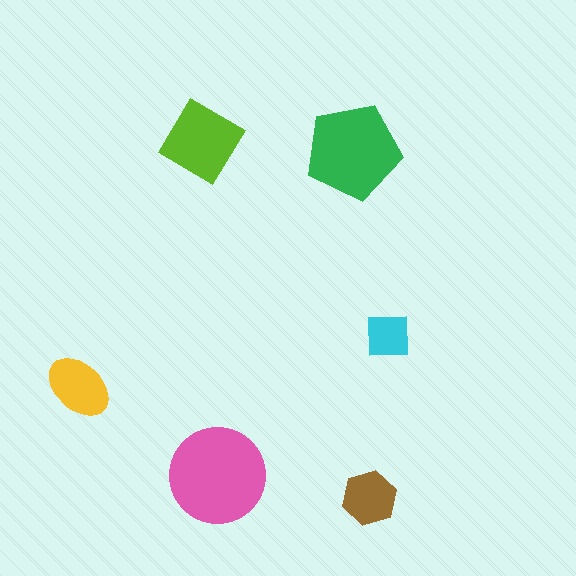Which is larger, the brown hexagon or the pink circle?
The pink circle.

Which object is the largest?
The pink circle.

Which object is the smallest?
The cyan square.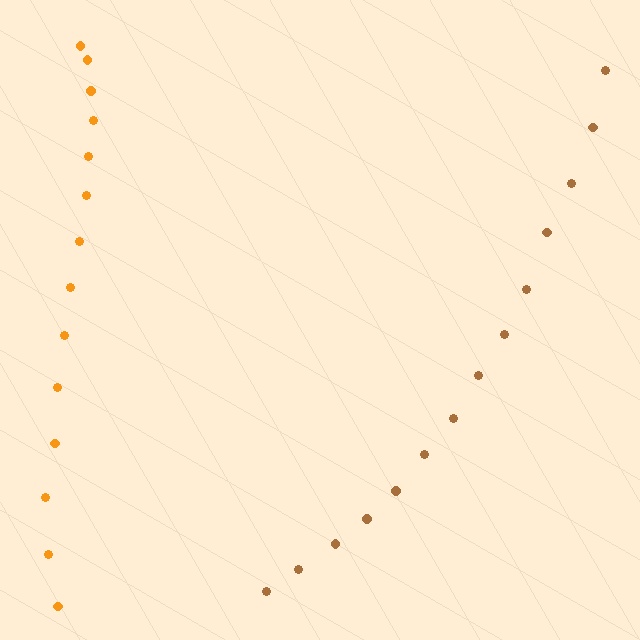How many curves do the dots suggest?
There are 2 distinct paths.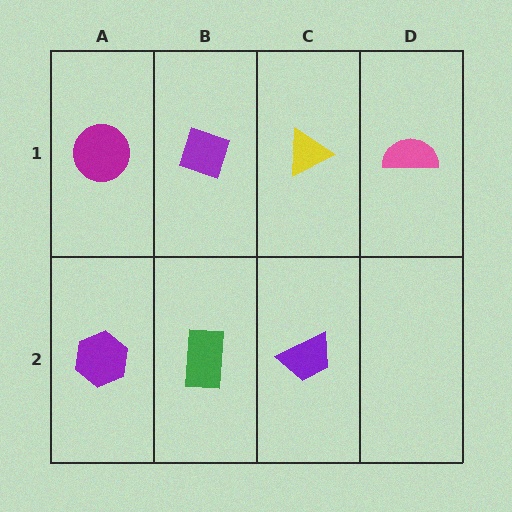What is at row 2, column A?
A purple hexagon.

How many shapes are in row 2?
3 shapes.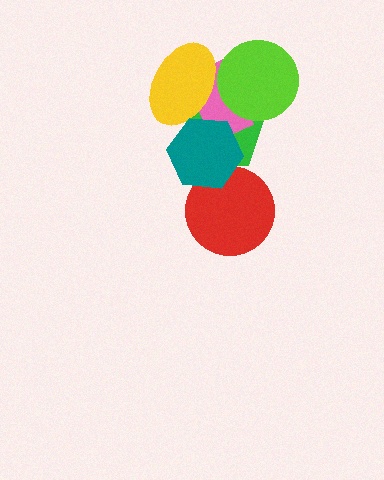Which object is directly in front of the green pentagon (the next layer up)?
The pink rectangle is directly in front of the green pentagon.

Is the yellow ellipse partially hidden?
Yes, it is partially covered by another shape.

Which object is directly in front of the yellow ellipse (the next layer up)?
The lime circle is directly in front of the yellow ellipse.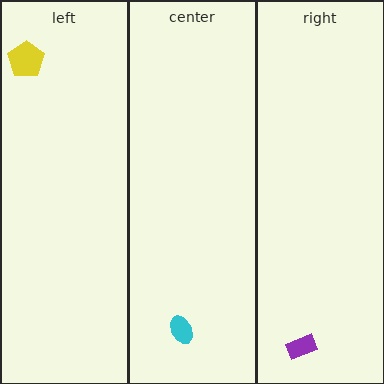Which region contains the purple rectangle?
The right region.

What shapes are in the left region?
The yellow pentagon.